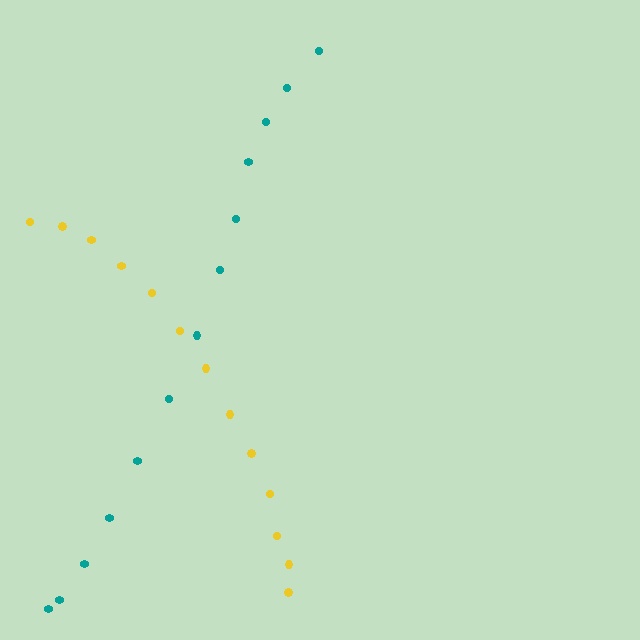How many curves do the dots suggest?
There are 2 distinct paths.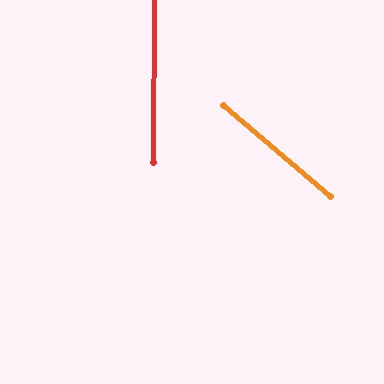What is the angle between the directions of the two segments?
Approximately 50 degrees.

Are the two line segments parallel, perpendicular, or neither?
Neither parallel nor perpendicular — they differ by about 50°.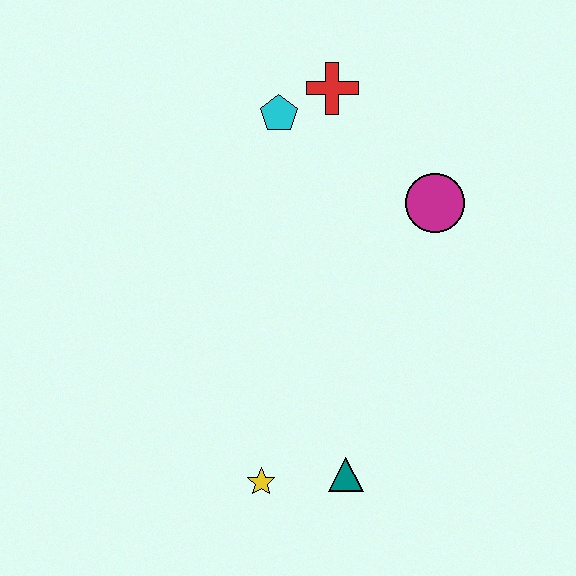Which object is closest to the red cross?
The cyan pentagon is closest to the red cross.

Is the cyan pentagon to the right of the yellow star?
Yes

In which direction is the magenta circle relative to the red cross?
The magenta circle is below the red cross.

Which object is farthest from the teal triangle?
The red cross is farthest from the teal triangle.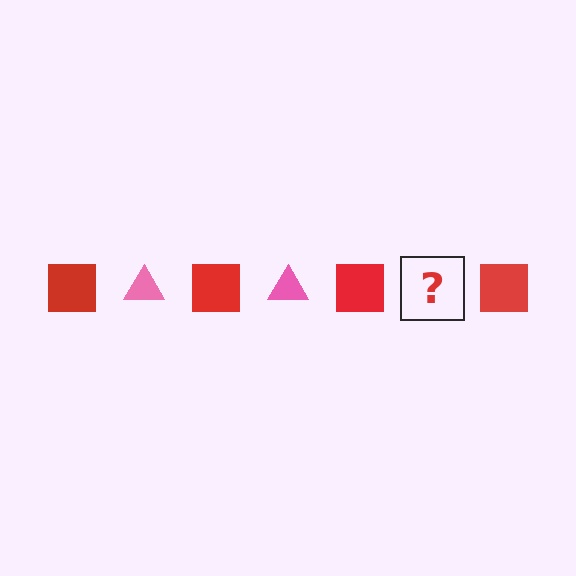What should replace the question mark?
The question mark should be replaced with a pink triangle.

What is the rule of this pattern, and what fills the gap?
The rule is that the pattern alternates between red square and pink triangle. The gap should be filled with a pink triangle.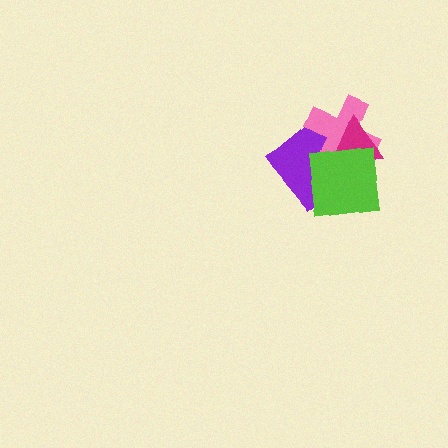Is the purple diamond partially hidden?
Yes, it is partially covered by another shape.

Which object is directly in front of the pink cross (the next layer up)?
The magenta triangle is directly in front of the pink cross.